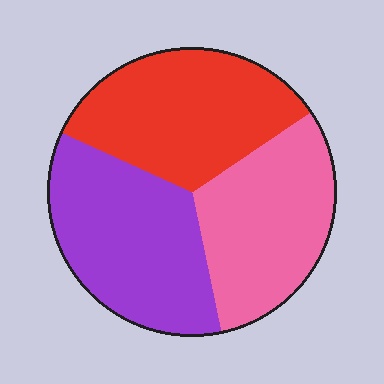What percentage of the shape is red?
Red covers about 35% of the shape.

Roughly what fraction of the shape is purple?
Purple takes up between a quarter and a half of the shape.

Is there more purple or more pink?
Purple.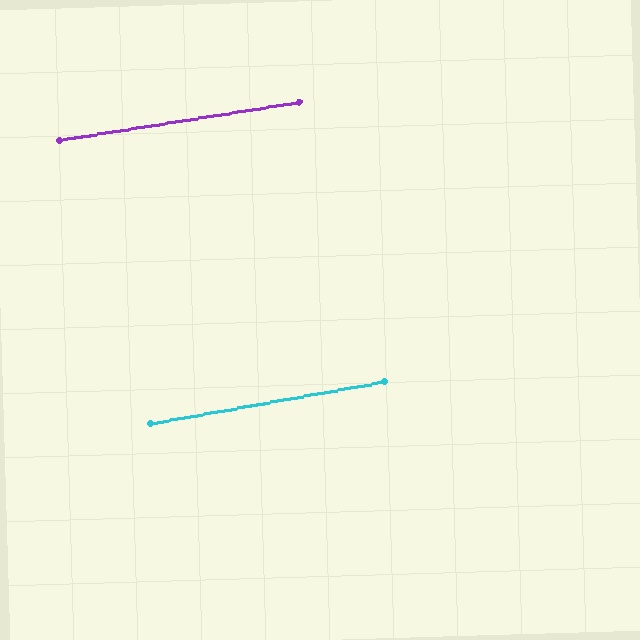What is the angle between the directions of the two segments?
Approximately 1 degree.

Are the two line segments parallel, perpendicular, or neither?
Parallel — their directions differ by only 1.2°.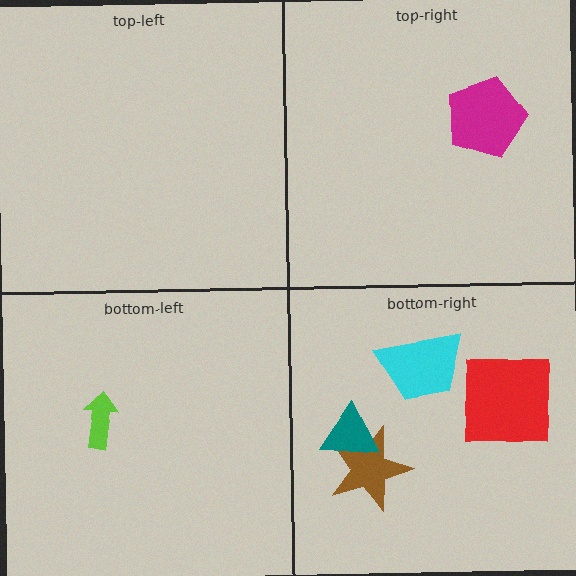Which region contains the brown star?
The bottom-right region.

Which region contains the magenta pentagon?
The top-right region.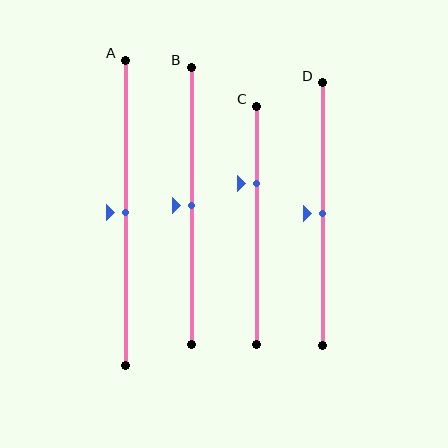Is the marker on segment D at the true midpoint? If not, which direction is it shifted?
Yes, the marker on segment D is at the true midpoint.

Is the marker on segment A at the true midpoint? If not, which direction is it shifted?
Yes, the marker on segment A is at the true midpoint.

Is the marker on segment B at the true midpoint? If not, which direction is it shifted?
Yes, the marker on segment B is at the true midpoint.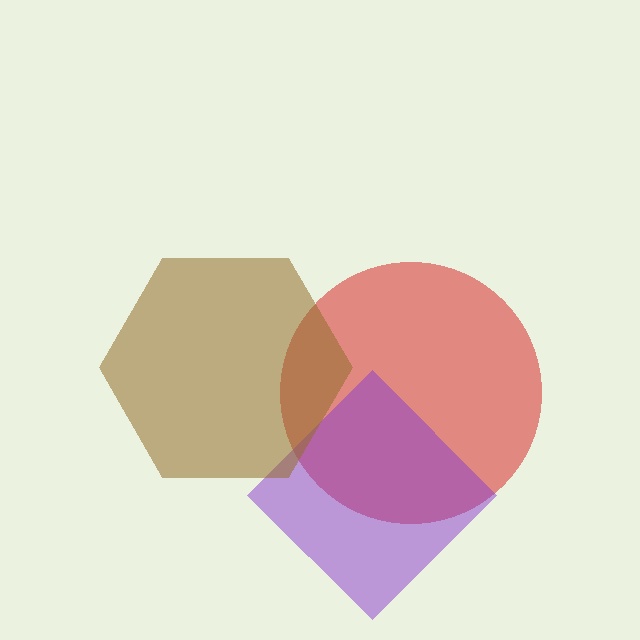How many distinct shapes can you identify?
There are 3 distinct shapes: a red circle, a purple diamond, a brown hexagon.